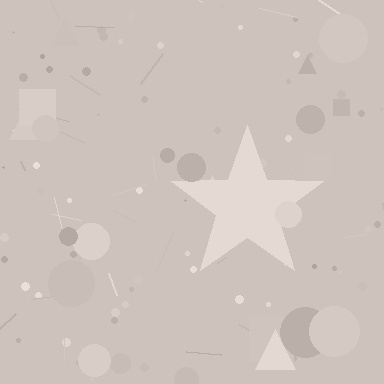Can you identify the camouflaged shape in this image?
The camouflaged shape is a star.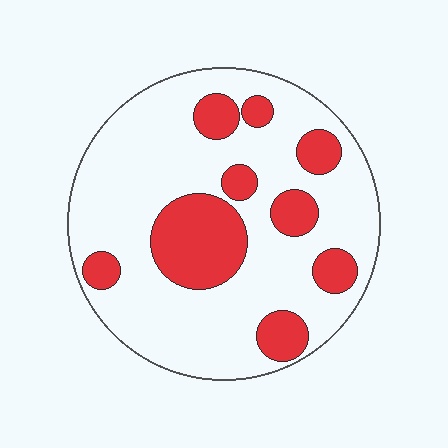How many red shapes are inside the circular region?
9.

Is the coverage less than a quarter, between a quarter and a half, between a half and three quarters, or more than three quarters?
Between a quarter and a half.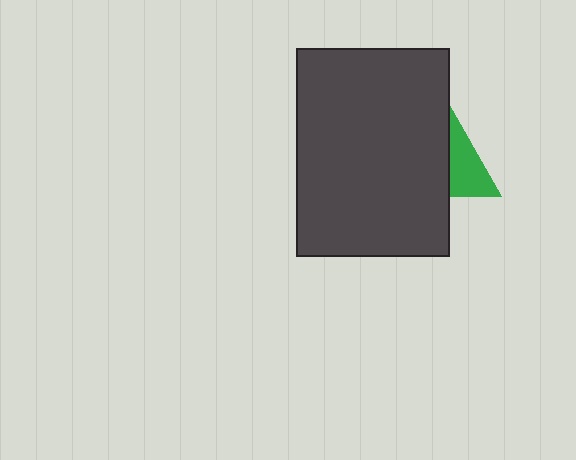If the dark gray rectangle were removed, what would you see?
You would see the complete green triangle.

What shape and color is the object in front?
The object in front is a dark gray rectangle.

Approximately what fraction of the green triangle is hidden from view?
Roughly 59% of the green triangle is hidden behind the dark gray rectangle.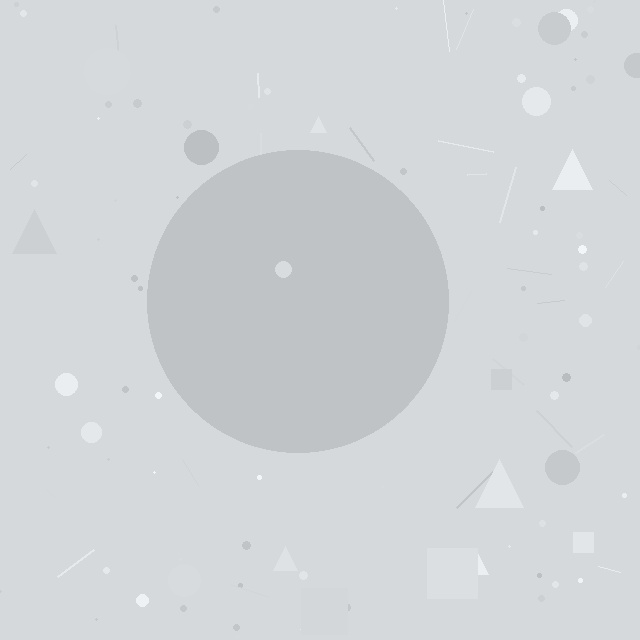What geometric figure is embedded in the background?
A circle is embedded in the background.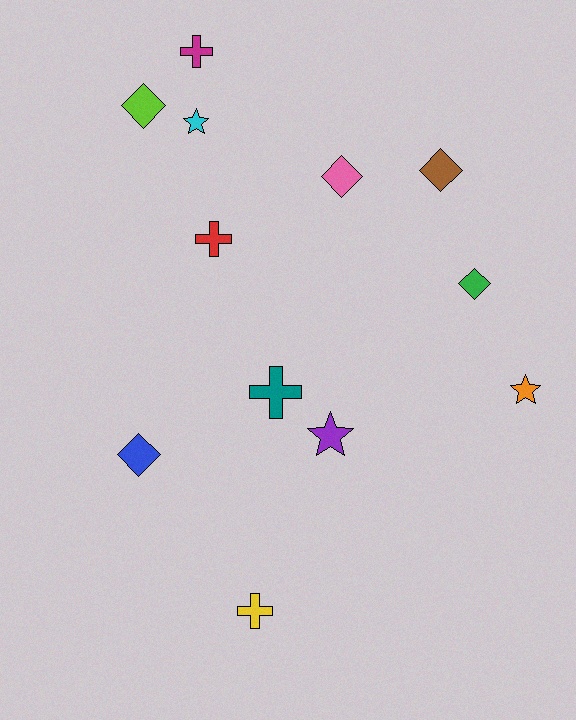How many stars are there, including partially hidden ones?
There are 3 stars.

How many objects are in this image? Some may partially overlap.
There are 12 objects.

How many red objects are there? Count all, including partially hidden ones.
There is 1 red object.